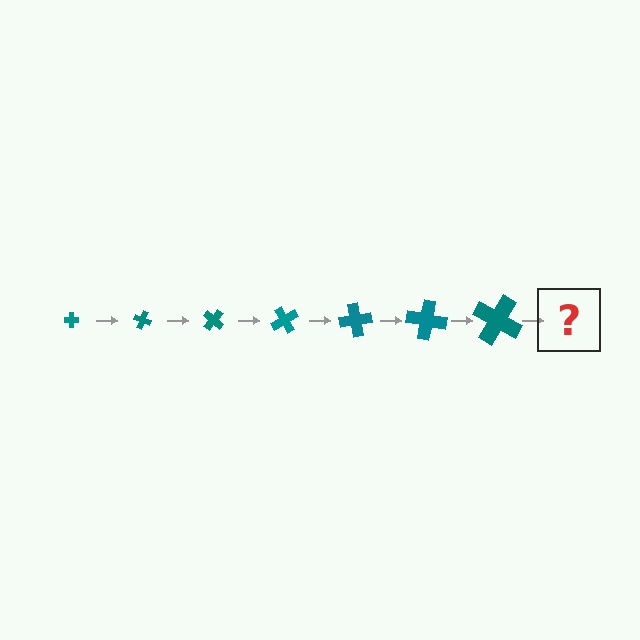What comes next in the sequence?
The next element should be a cross, larger than the previous one and rotated 140 degrees from the start.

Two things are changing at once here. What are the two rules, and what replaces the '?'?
The two rules are that the cross grows larger each step and it rotates 20 degrees each step. The '?' should be a cross, larger than the previous one and rotated 140 degrees from the start.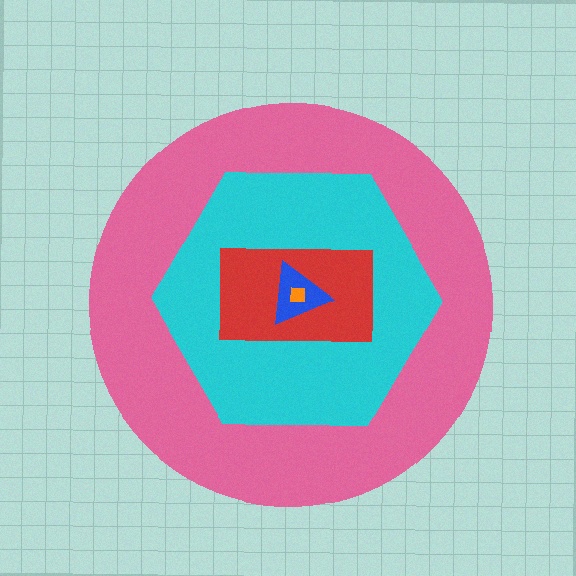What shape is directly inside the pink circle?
The cyan hexagon.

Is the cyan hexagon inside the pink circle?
Yes.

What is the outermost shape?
The pink circle.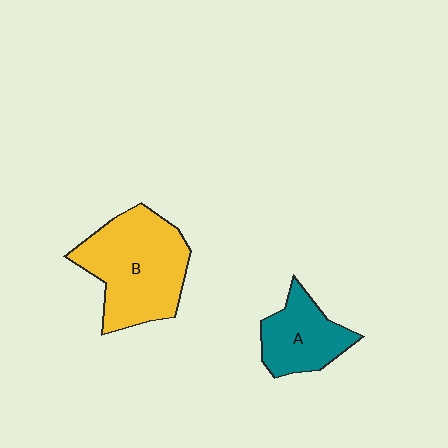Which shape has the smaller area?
Shape A (teal).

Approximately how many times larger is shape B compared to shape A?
Approximately 1.8 times.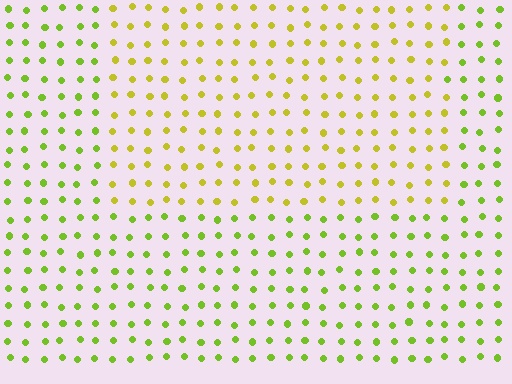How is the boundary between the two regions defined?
The boundary is defined purely by a slight shift in hue (about 30 degrees). Spacing, size, and orientation are identical on both sides.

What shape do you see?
I see a rectangle.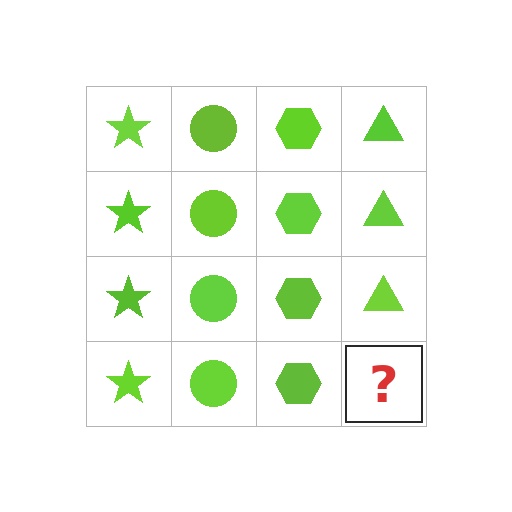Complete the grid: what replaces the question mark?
The question mark should be replaced with a lime triangle.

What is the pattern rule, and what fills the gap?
The rule is that each column has a consistent shape. The gap should be filled with a lime triangle.